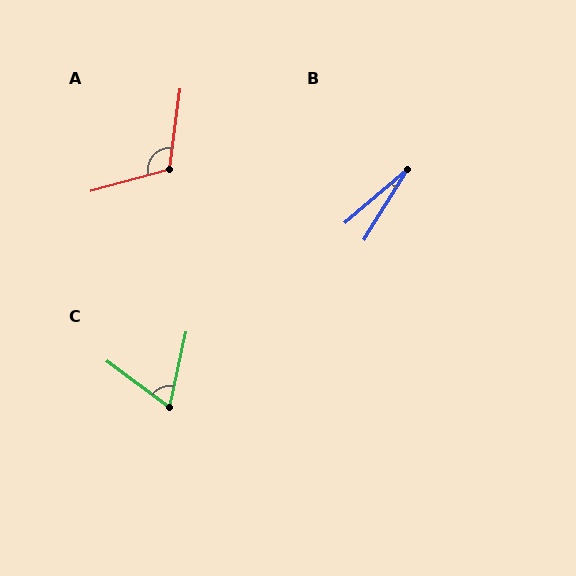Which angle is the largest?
A, at approximately 113 degrees.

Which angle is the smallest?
B, at approximately 18 degrees.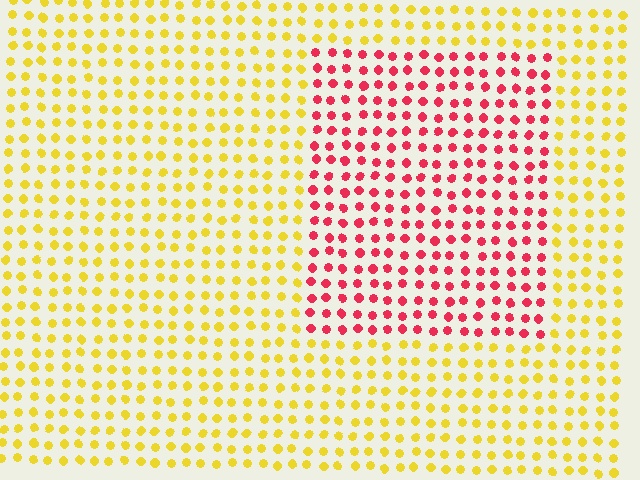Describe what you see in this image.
The image is filled with small yellow elements in a uniform arrangement. A rectangle-shaped region is visible where the elements are tinted to a slightly different hue, forming a subtle color boundary.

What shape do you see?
I see a rectangle.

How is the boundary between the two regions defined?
The boundary is defined purely by a slight shift in hue (about 66 degrees). Spacing, size, and orientation are identical on both sides.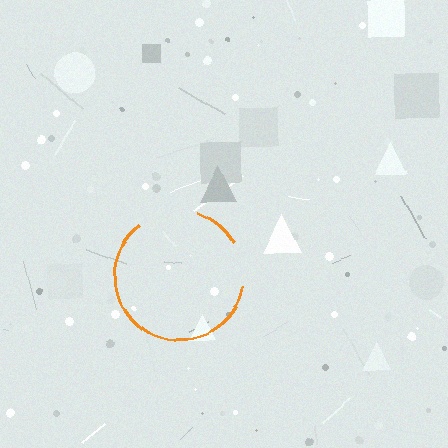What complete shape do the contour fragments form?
The contour fragments form a circle.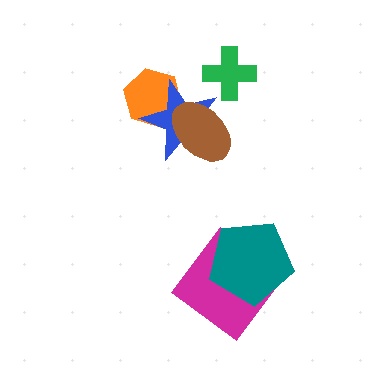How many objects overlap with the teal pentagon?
1 object overlaps with the teal pentagon.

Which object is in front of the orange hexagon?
The blue star is in front of the orange hexagon.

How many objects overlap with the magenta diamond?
1 object overlaps with the magenta diamond.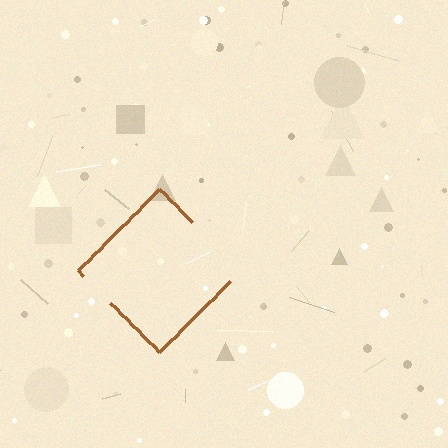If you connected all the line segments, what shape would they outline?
They would outline a diamond.